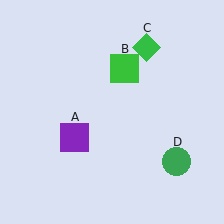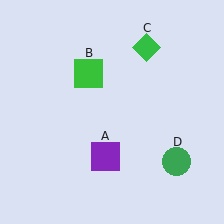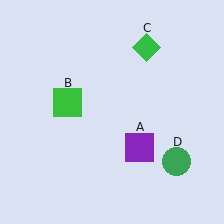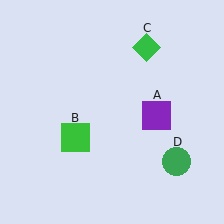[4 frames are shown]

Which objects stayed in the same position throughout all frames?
Green diamond (object C) and green circle (object D) remained stationary.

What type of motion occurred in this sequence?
The purple square (object A), green square (object B) rotated counterclockwise around the center of the scene.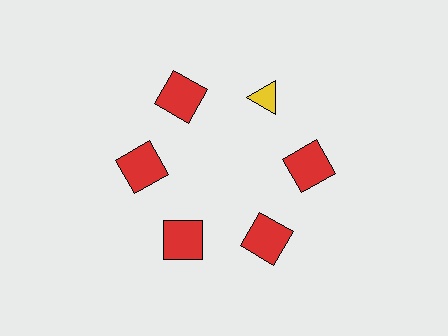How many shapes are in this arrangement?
There are 6 shapes arranged in a ring pattern.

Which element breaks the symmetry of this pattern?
The yellow triangle at roughly the 1 o'clock position breaks the symmetry. All other shapes are red squares.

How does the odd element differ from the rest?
It differs in both color (yellow instead of red) and shape (triangle instead of square).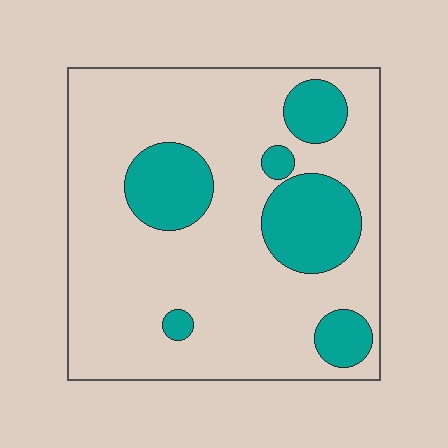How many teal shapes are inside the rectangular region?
6.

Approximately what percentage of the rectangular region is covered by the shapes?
Approximately 20%.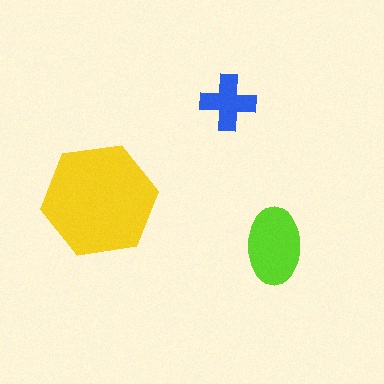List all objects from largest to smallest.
The yellow hexagon, the lime ellipse, the blue cross.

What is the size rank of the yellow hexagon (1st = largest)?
1st.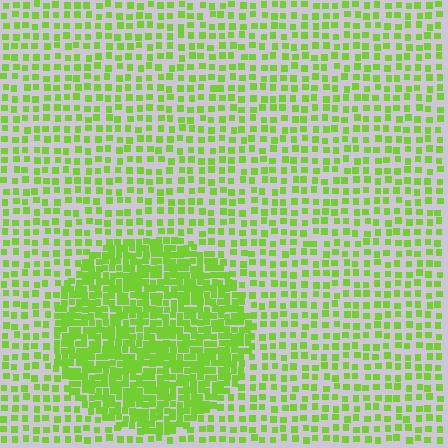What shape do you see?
I see a circle.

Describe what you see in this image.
The image contains small lime elements arranged at two different densities. A circle-shaped region is visible where the elements are more densely packed than the surrounding area.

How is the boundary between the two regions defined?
The boundary is defined by a change in element density (approximately 2.3x ratio). All elements are the same color, size, and shape.